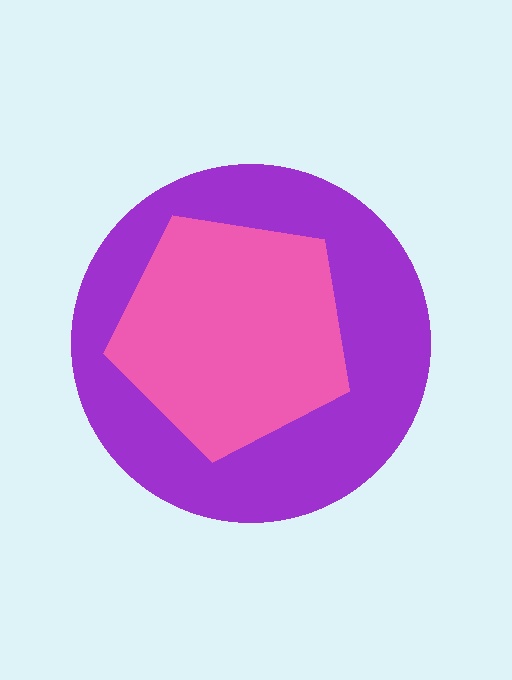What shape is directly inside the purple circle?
The pink pentagon.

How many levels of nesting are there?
2.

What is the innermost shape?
The pink pentagon.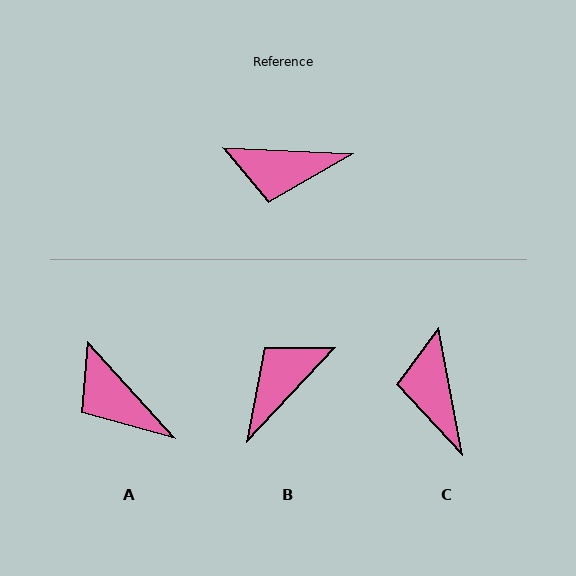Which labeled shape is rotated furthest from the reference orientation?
B, about 130 degrees away.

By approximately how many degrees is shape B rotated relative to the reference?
Approximately 130 degrees clockwise.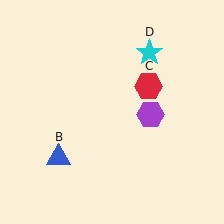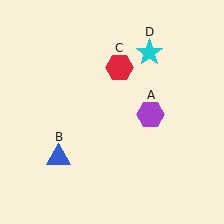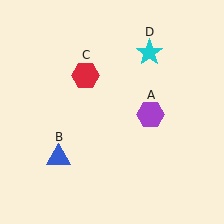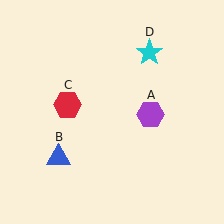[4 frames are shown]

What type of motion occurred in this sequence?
The red hexagon (object C) rotated counterclockwise around the center of the scene.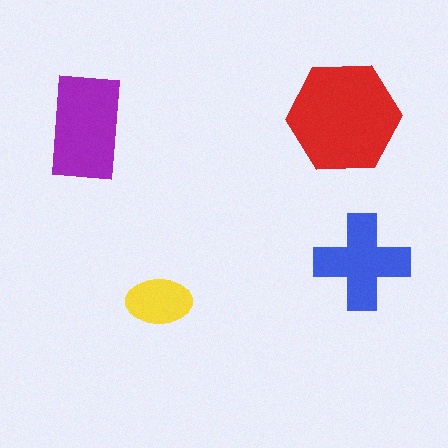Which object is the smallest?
The yellow ellipse.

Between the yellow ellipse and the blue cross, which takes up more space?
The blue cross.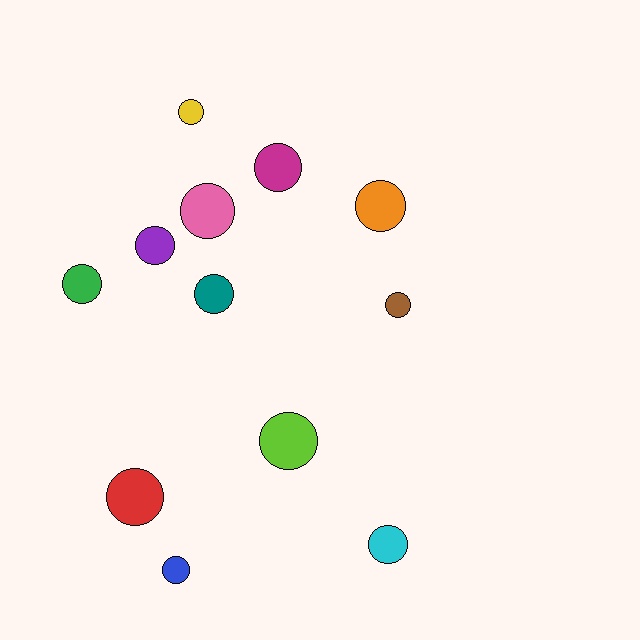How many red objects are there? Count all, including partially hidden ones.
There is 1 red object.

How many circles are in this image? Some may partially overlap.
There are 12 circles.